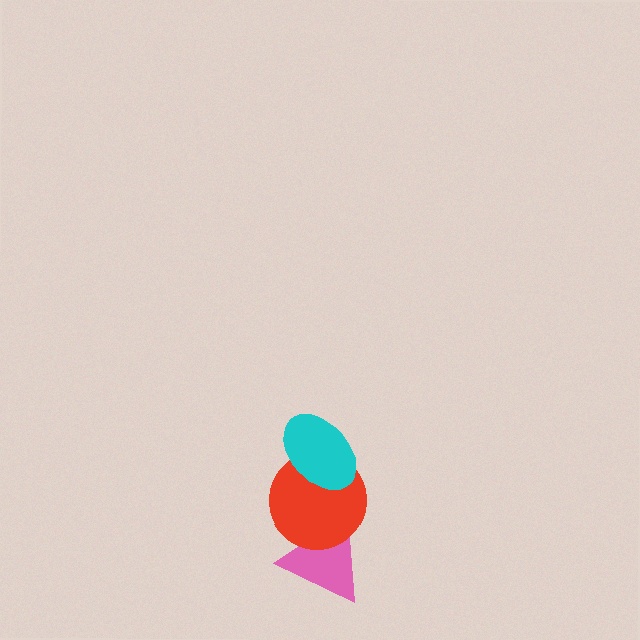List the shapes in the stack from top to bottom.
From top to bottom: the cyan ellipse, the red circle, the pink triangle.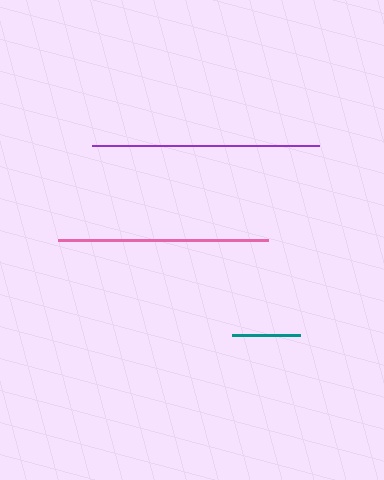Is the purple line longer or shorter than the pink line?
The purple line is longer than the pink line.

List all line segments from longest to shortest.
From longest to shortest: purple, pink, teal.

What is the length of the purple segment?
The purple segment is approximately 227 pixels long.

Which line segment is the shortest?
The teal line is the shortest at approximately 68 pixels.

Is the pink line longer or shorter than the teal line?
The pink line is longer than the teal line.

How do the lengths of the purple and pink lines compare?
The purple and pink lines are approximately the same length.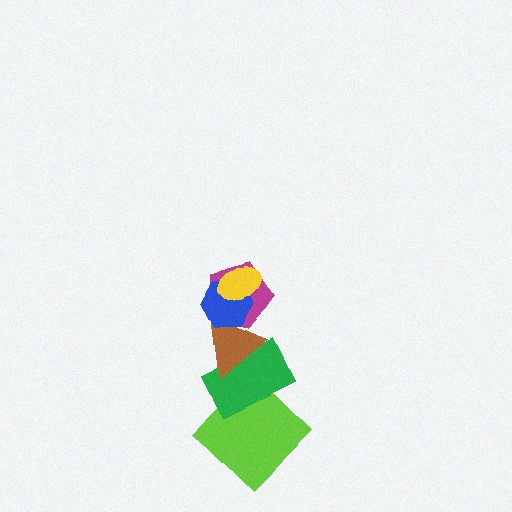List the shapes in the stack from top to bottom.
From top to bottom: the yellow ellipse, the blue hexagon, the magenta pentagon, the brown triangle, the green rectangle, the lime diamond.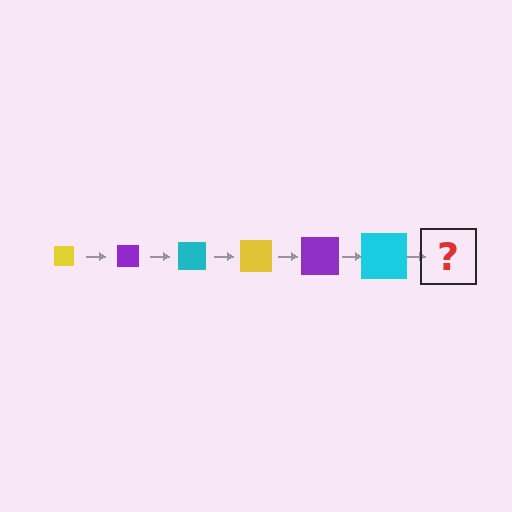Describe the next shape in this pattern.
It should be a yellow square, larger than the previous one.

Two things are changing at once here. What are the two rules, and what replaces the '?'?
The two rules are that the square grows larger each step and the color cycles through yellow, purple, and cyan. The '?' should be a yellow square, larger than the previous one.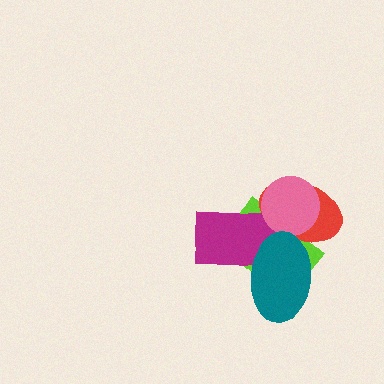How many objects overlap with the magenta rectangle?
4 objects overlap with the magenta rectangle.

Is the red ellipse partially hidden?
Yes, it is partially covered by another shape.